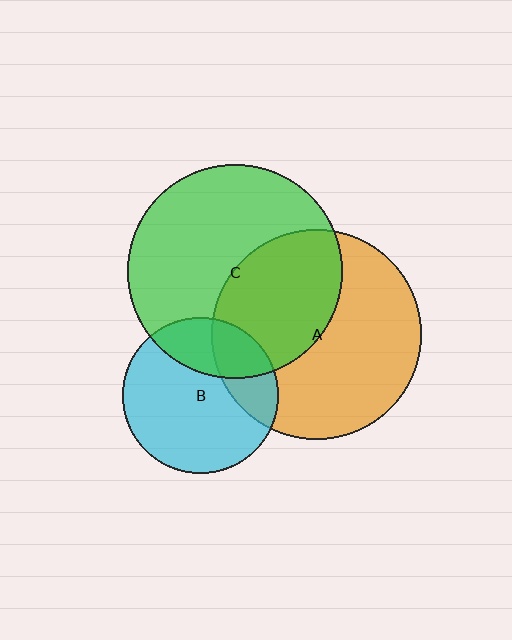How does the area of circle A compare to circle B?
Approximately 1.8 times.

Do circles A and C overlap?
Yes.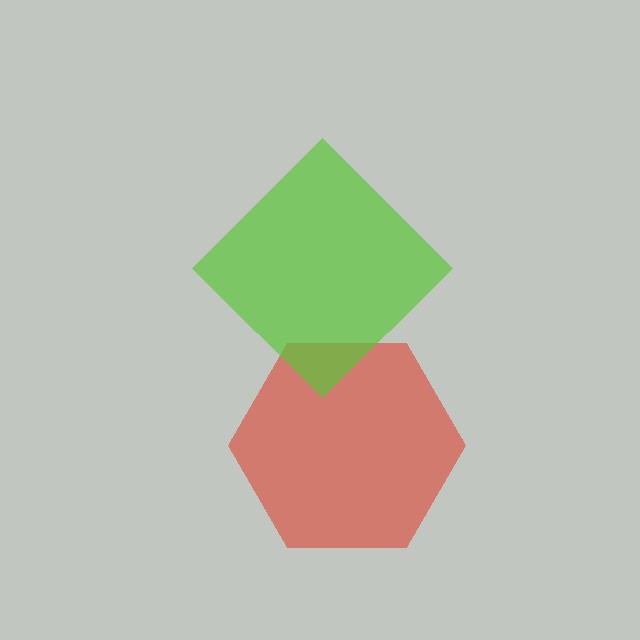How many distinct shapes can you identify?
There are 2 distinct shapes: a red hexagon, a lime diamond.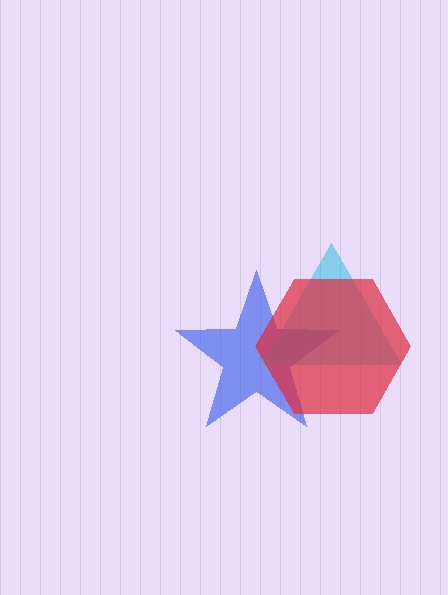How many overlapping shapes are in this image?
There are 3 overlapping shapes in the image.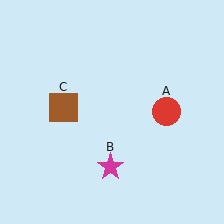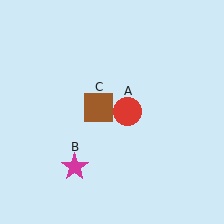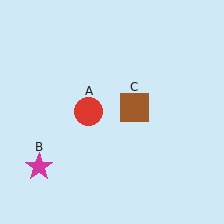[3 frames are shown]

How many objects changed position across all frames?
3 objects changed position: red circle (object A), magenta star (object B), brown square (object C).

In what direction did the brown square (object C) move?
The brown square (object C) moved right.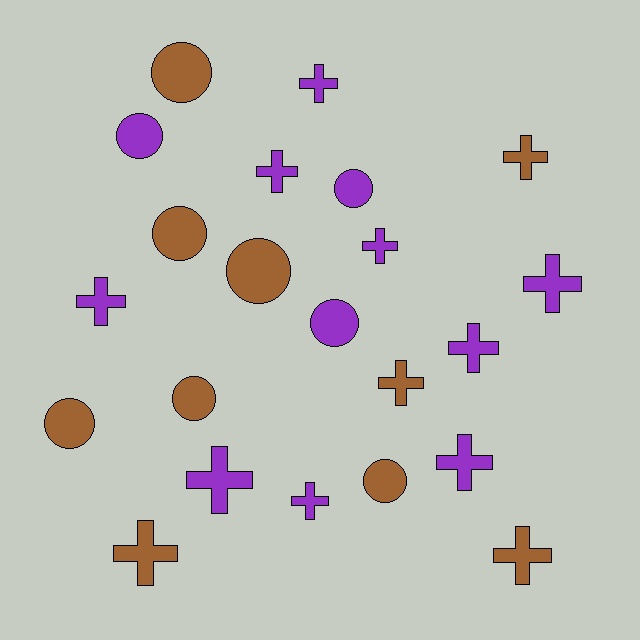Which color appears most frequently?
Purple, with 12 objects.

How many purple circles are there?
There are 3 purple circles.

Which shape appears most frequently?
Cross, with 13 objects.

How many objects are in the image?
There are 22 objects.